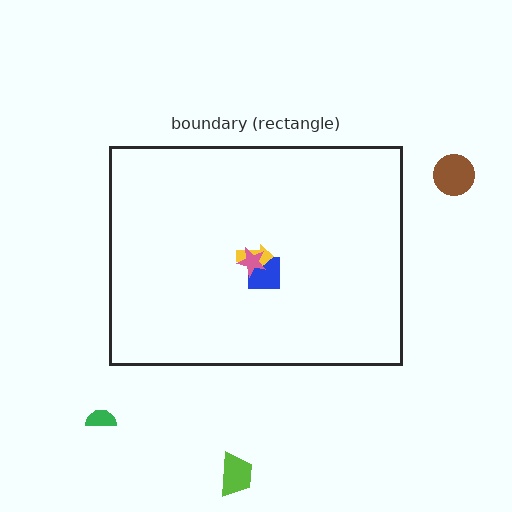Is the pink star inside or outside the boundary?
Inside.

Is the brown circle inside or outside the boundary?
Outside.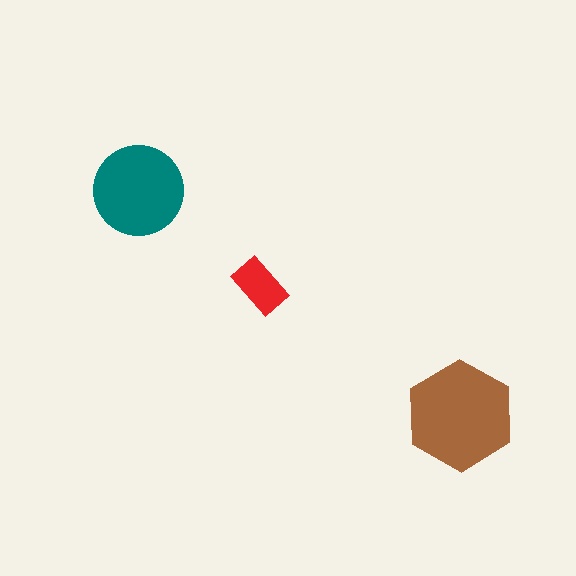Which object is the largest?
The brown hexagon.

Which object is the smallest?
The red rectangle.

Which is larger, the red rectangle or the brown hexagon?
The brown hexagon.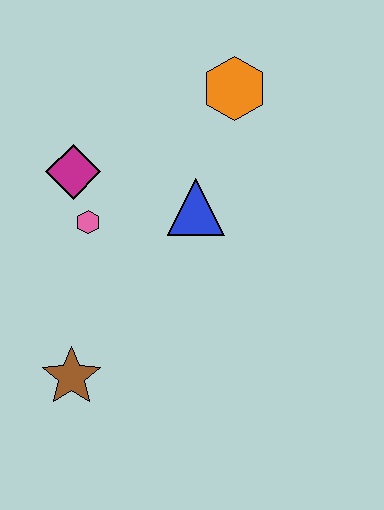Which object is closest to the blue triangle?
The pink hexagon is closest to the blue triangle.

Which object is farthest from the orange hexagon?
The brown star is farthest from the orange hexagon.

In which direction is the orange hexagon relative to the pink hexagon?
The orange hexagon is to the right of the pink hexagon.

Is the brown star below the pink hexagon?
Yes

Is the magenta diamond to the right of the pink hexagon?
No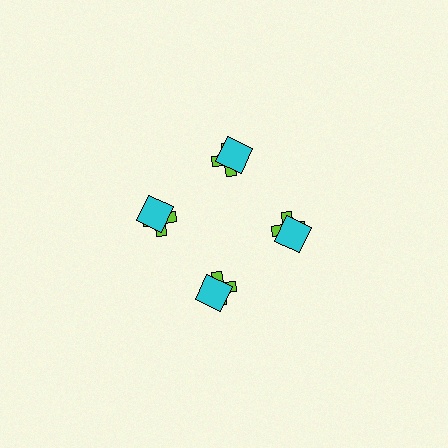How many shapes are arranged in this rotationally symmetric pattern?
There are 8 shapes, arranged in 4 groups of 2.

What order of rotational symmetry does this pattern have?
This pattern has 4-fold rotational symmetry.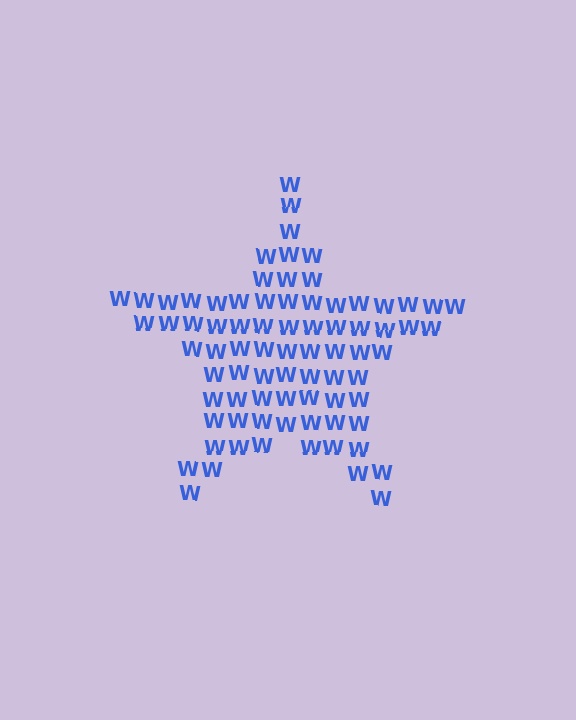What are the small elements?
The small elements are letter W's.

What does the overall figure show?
The overall figure shows a star.